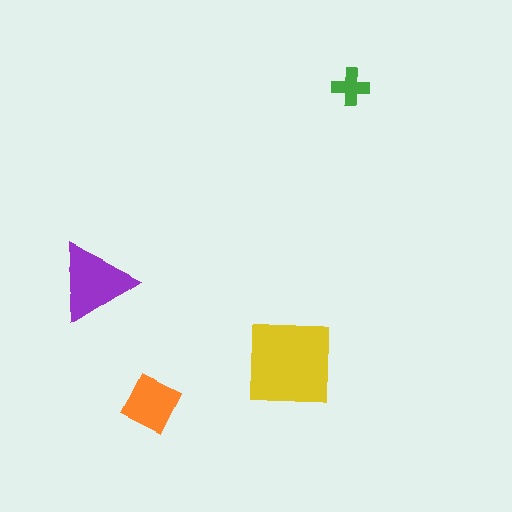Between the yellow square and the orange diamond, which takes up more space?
The yellow square.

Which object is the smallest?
The green cross.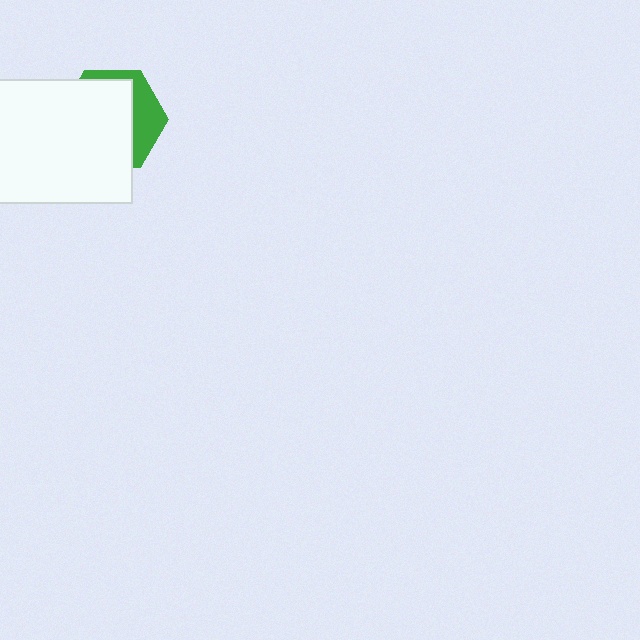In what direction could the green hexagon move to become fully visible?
The green hexagon could move toward the upper-right. That would shift it out from behind the white rectangle entirely.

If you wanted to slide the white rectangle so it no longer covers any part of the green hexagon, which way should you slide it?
Slide it toward the lower-left — that is the most direct way to separate the two shapes.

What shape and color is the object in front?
The object in front is a white rectangle.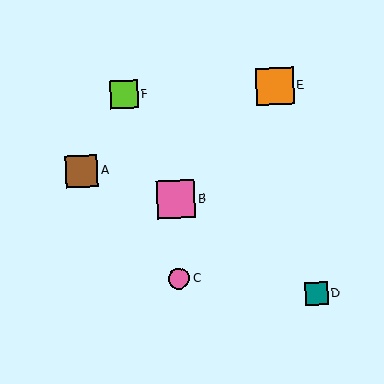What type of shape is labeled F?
Shape F is a lime square.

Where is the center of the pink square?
The center of the pink square is at (176, 199).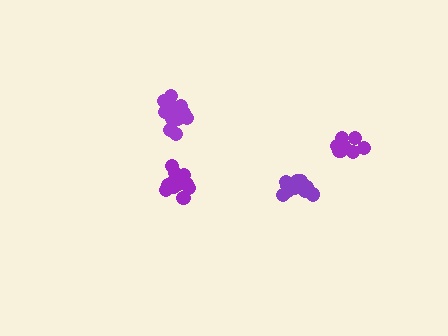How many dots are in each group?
Group 1: 14 dots, Group 2: 10 dots, Group 3: 13 dots, Group 4: 14 dots (51 total).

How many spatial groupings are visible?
There are 4 spatial groupings.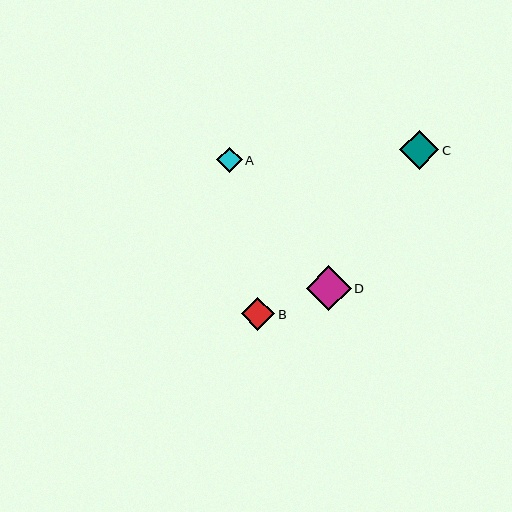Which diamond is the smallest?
Diamond A is the smallest with a size of approximately 25 pixels.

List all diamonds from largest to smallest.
From largest to smallest: D, C, B, A.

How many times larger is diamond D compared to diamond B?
Diamond D is approximately 1.4 times the size of diamond B.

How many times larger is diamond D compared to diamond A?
Diamond D is approximately 1.8 times the size of diamond A.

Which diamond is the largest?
Diamond D is the largest with a size of approximately 45 pixels.